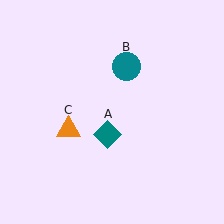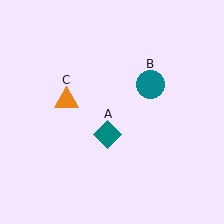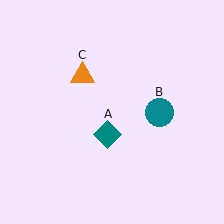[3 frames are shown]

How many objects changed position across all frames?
2 objects changed position: teal circle (object B), orange triangle (object C).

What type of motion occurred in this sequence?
The teal circle (object B), orange triangle (object C) rotated clockwise around the center of the scene.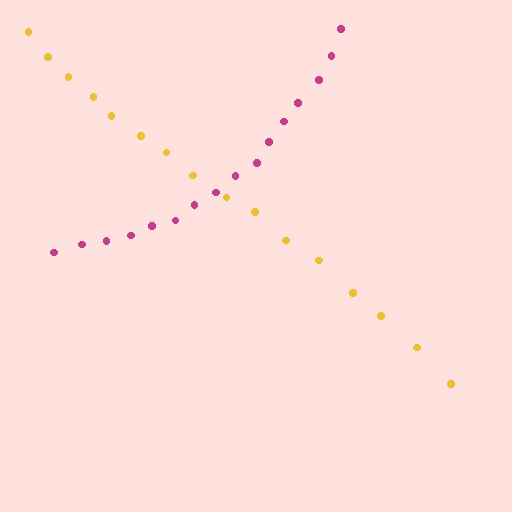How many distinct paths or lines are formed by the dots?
There are 2 distinct paths.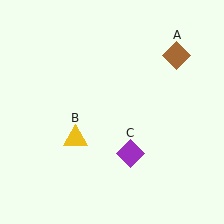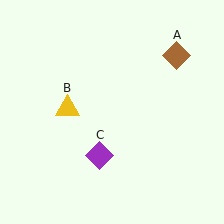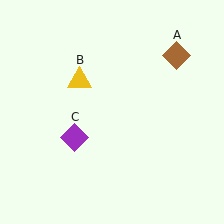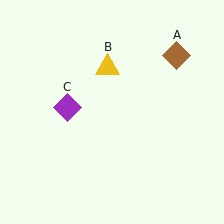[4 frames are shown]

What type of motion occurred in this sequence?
The yellow triangle (object B), purple diamond (object C) rotated clockwise around the center of the scene.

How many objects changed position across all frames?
2 objects changed position: yellow triangle (object B), purple diamond (object C).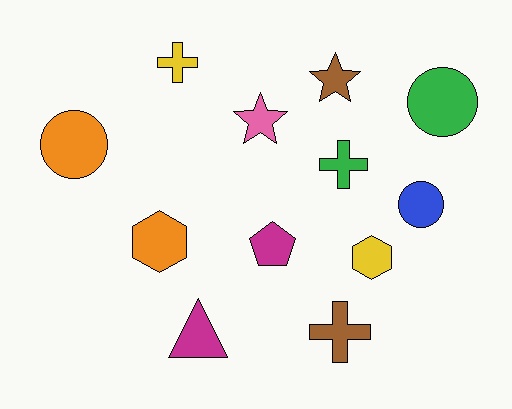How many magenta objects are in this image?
There are 2 magenta objects.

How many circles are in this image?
There are 3 circles.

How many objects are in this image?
There are 12 objects.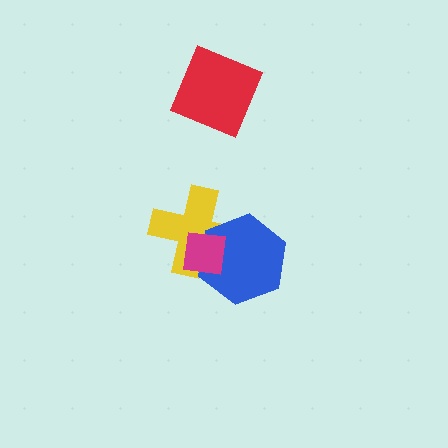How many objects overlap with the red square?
0 objects overlap with the red square.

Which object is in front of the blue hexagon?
The magenta square is in front of the blue hexagon.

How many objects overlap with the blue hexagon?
2 objects overlap with the blue hexagon.